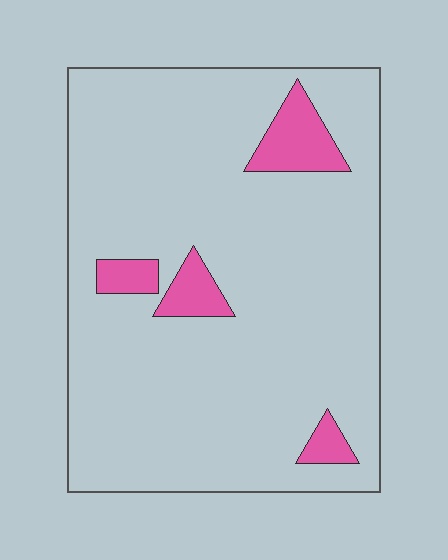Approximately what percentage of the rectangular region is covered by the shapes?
Approximately 10%.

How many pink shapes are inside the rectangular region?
4.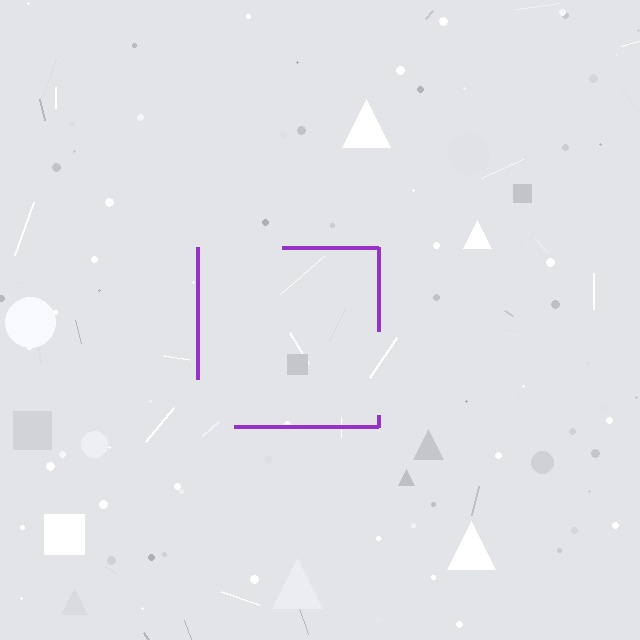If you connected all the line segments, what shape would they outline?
They would outline a square.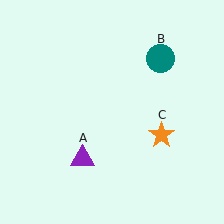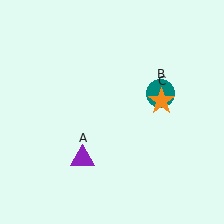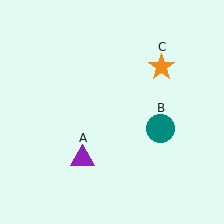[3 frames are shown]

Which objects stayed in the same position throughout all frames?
Purple triangle (object A) remained stationary.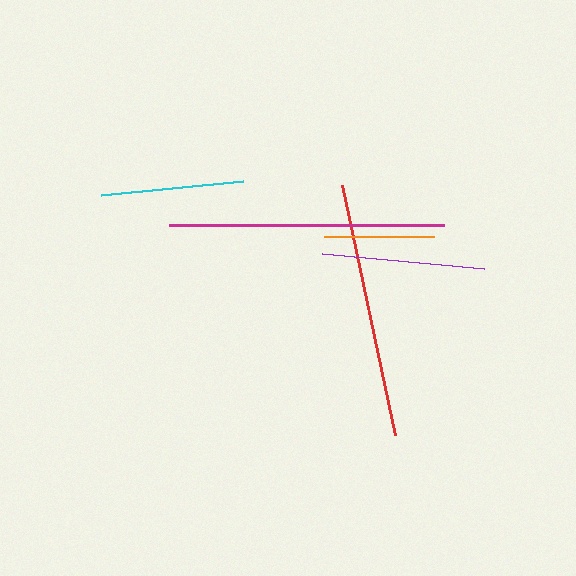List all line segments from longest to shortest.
From longest to shortest: magenta, red, purple, cyan, orange.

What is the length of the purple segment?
The purple segment is approximately 162 pixels long.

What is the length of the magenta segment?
The magenta segment is approximately 275 pixels long.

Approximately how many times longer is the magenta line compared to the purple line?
The magenta line is approximately 1.7 times the length of the purple line.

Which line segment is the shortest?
The orange line is the shortest at approximately 110 pixels.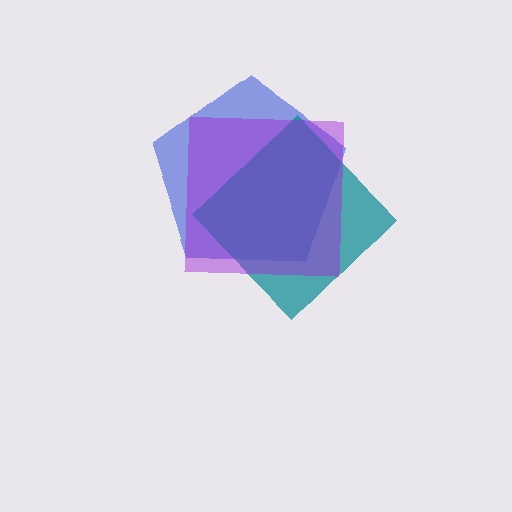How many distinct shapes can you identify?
There are 3 distinct shapes: a blue pentagon, a teal diamond, a purple square.